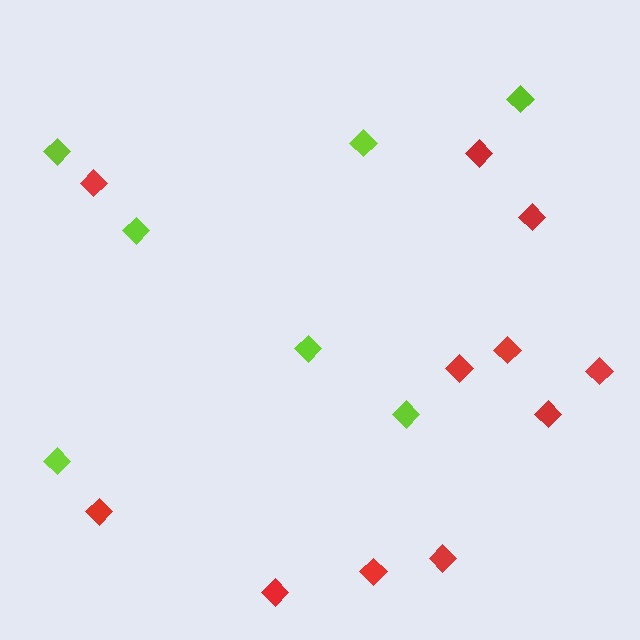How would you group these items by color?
There are 2 groups: one group of red diamonds (11) and one group of lime diamonds (7).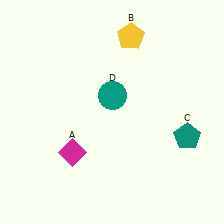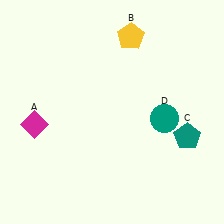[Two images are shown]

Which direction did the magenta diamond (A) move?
The magenta diamond (A) moved left.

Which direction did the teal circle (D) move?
The teal circle (D) moved right.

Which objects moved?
The objects that moved are: the magenta diamond (A), the teal circle (D).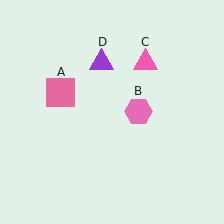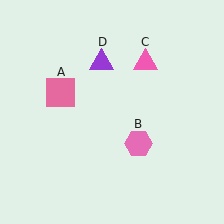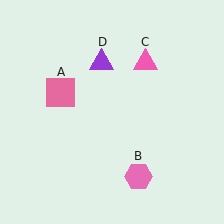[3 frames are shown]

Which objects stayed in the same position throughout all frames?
Pink square (object A) and pink triangle (object C) and purple triangle (object D) remained stationary.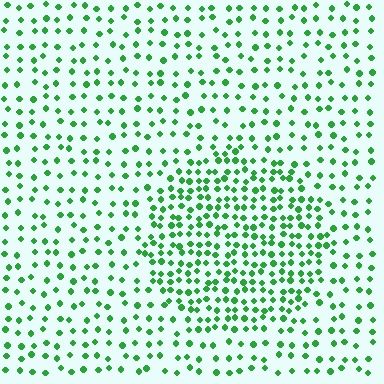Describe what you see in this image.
The image contains small green elements arranged at two different densities. A circle-shaped region is visible where the elements are more densely packed than the surrounding area.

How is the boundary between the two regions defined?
The boundary is defined by a change in element density (approximately 2.0x ratio). All elements are the same color, size, and shape.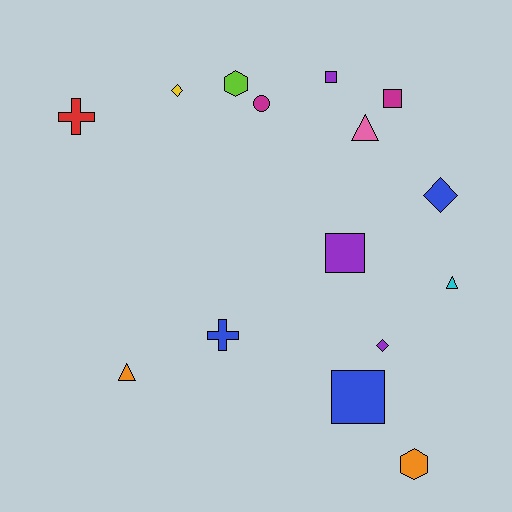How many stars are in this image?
There are no stars.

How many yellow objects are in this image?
There is 1 yellow object.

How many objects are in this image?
There are 15 objects.